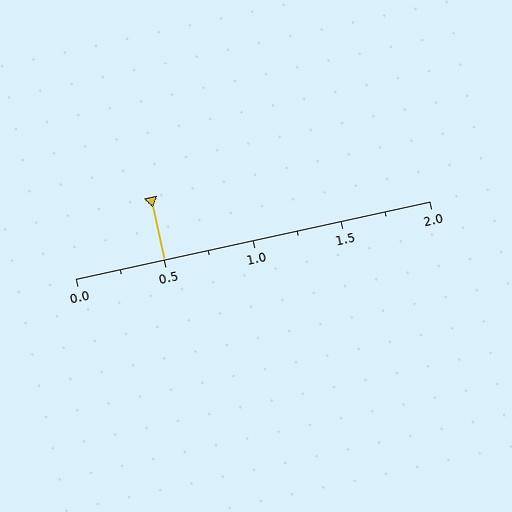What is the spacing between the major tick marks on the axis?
The major ticks are spaced 0.5 apart.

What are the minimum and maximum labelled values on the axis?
The axis runs from 0.0 to 2.0.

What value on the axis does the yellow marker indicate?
The marker indicates approximately 0.5.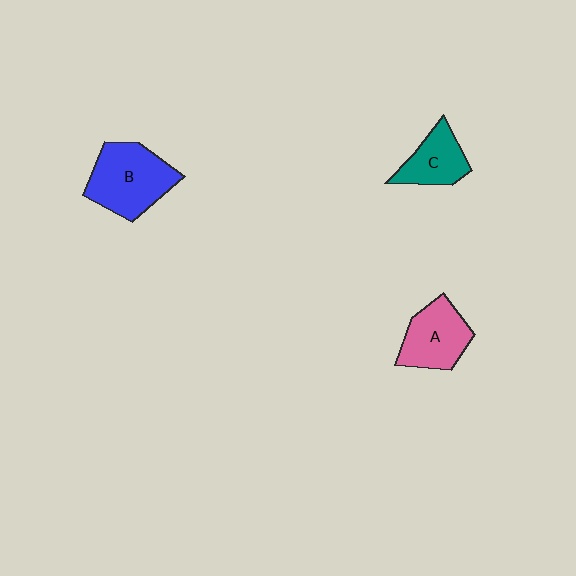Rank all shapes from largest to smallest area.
From largest to smallest: B (blue), A (pink), C (teal).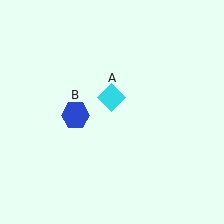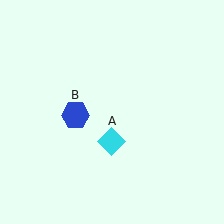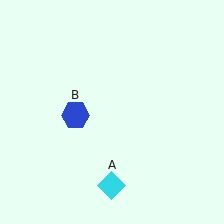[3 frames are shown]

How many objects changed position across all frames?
1 object changed position: cyan diamond (object A).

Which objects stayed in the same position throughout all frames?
Blue hexagon (object B) remained stationary.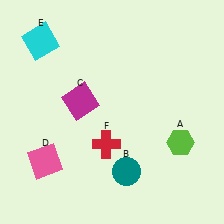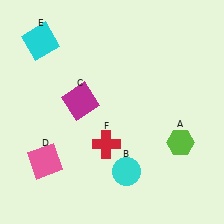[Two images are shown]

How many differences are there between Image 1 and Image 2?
There is 1 difference between the two images.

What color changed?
The circle (B) changed from teal in Image 1 to cyan in Image 2.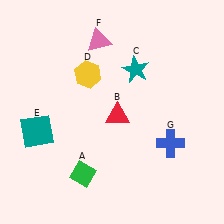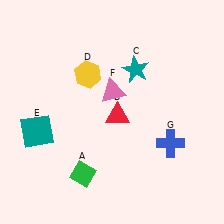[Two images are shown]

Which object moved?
The pink triangle (F) moved down.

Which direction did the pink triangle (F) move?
The pink triangle (F) moved down.